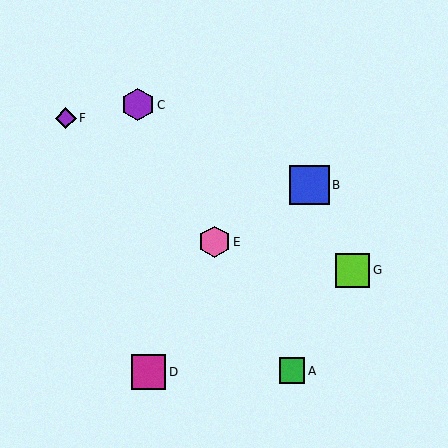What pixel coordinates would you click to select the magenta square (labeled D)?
Click at (148, 372) to select the magenta square D.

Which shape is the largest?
The blue square (labeled B) is the largest.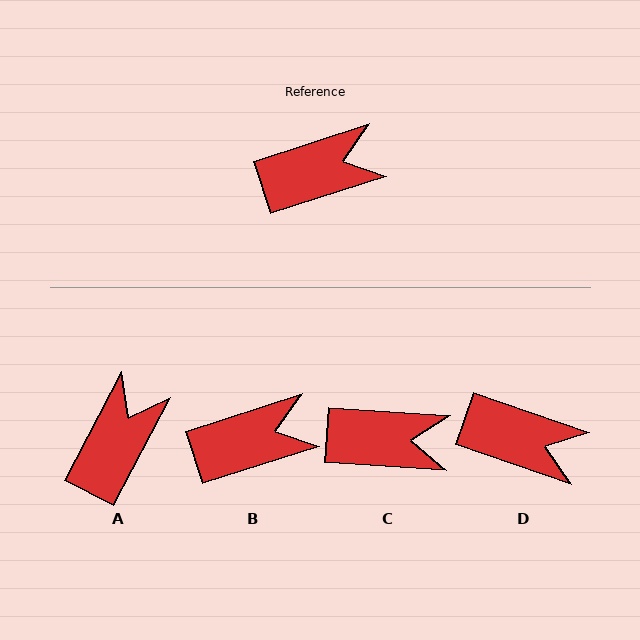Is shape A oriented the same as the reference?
No, it is off by about 44 degrees.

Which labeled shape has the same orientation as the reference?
B.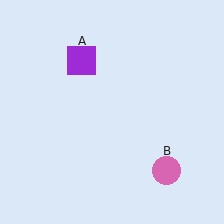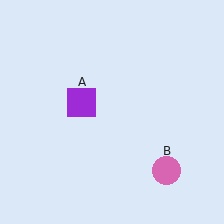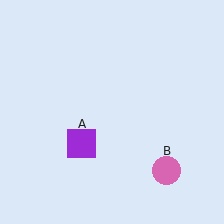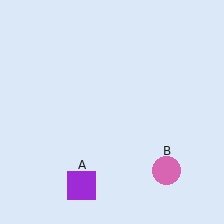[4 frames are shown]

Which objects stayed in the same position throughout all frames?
Pink circle (object B) remained stationary.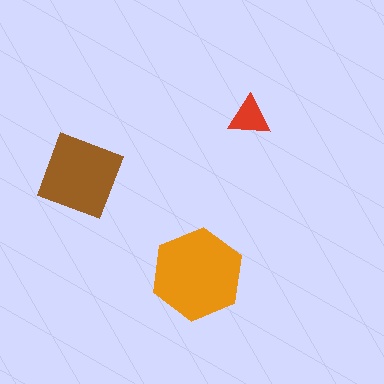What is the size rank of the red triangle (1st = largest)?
3rd.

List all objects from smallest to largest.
The red triangle, the brown diamond, the orange hexagon.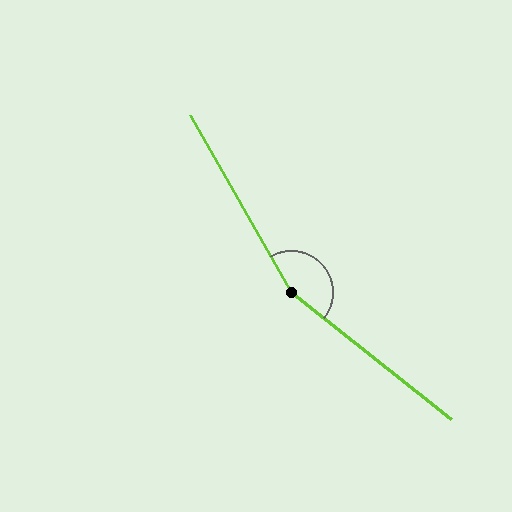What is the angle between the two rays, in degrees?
Approximately 158 degrees.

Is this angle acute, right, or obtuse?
It is obtuse.